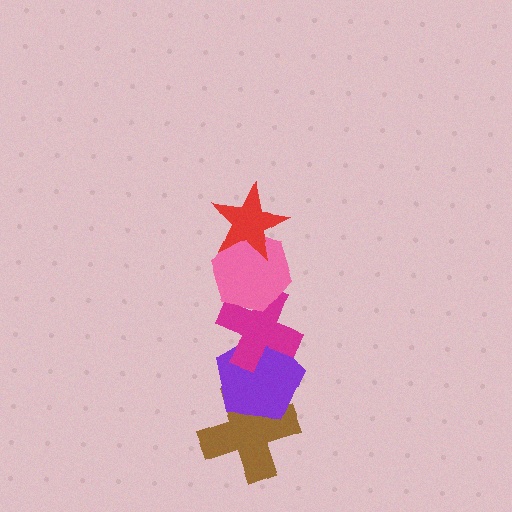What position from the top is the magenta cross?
The magenta cross is 3rd from the top.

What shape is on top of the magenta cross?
The pink hexagon is on top of the magenta cross.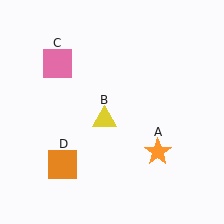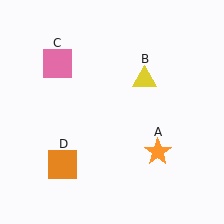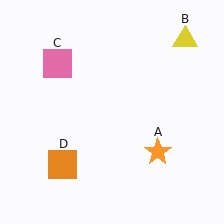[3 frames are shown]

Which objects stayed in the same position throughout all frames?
Orange star (object A) and pink square (object C) and orange square (object D) remained stationary.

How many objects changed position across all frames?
1 object changed position: yellow triangle (object B).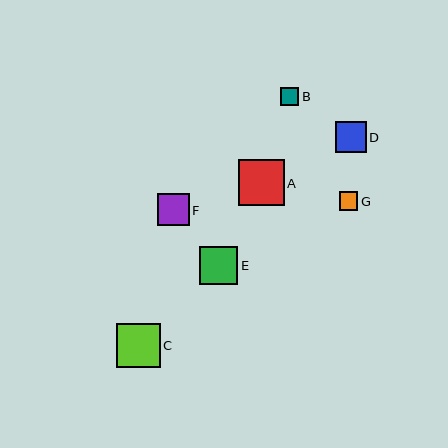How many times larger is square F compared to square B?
Square F is approximately 1.8 times the size of square B.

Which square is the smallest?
Square B is the smallest with a size of approximately 18 pixels.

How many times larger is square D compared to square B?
Square D is approximately 1.7 times the size of square B.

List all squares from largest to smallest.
From largest to smallest: A, C, E, F, D, G, B.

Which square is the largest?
Square A is the largest with a size of approximately 46 pixels.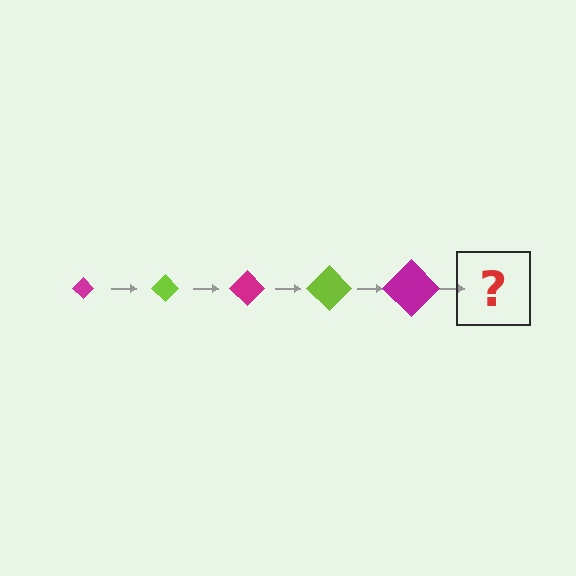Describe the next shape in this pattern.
It should be a lime diamond, larger than the previous one.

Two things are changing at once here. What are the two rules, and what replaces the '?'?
The two rules are that the diamond grows larger each step and the color cycles through magenta and lime. The '?' should be a lime diamond, larger than the previous one.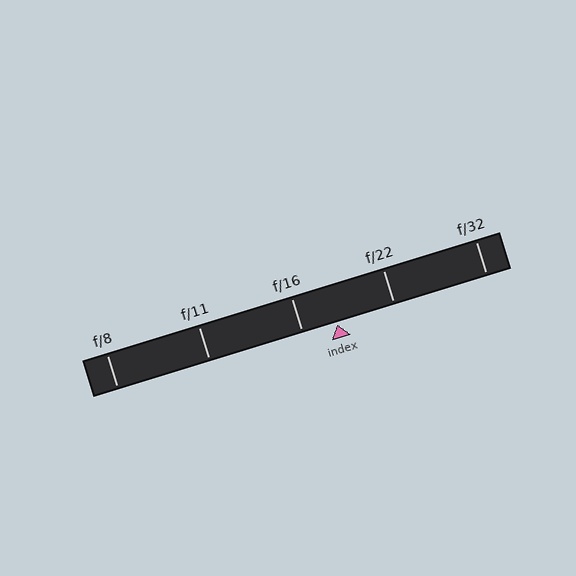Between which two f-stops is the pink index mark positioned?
The index mark is between f/16 and f/22.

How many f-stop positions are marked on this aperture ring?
There are 5 f-stop positions marked.